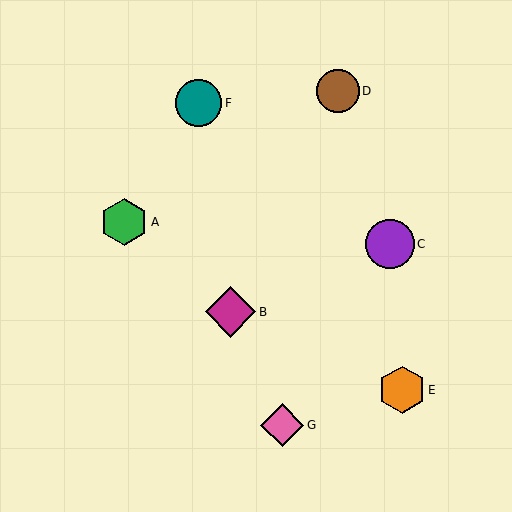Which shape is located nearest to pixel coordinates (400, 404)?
The orange hexagon (labeled E) at (402, 390) is nearest to that location.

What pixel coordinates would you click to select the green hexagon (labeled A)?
Click at (124, 222) to select the green hexagon A.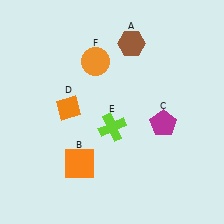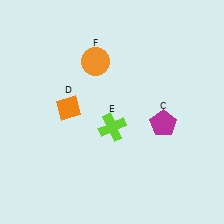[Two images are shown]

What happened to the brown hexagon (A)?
The brown hexagon (A) was removed in Image 2. It was in the top-right area of Image 1.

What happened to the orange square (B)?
The orange square (B) was removed in Image 2. It was in the bottom-left area of Image 1.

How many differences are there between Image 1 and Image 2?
There are 2 differences between the two images.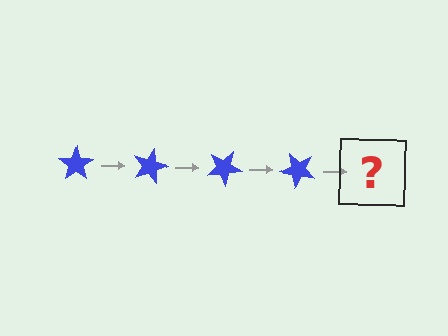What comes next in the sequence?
The next element should be a blue star rotated 60 degrees.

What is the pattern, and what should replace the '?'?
The pattern is that the star rotates 15 degrees each step. The '?' should be a blue star rotated 60 degrees.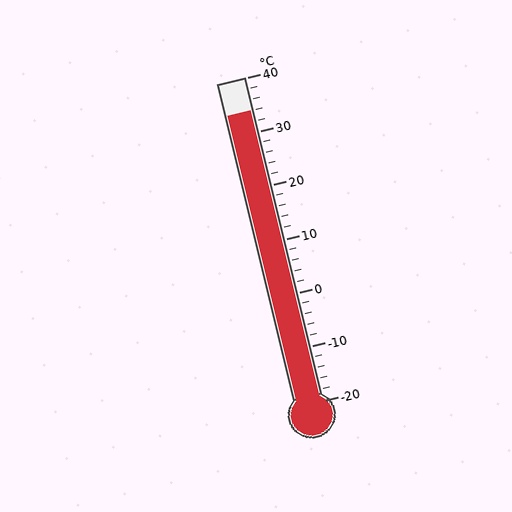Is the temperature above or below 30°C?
The temperature is above 30°C.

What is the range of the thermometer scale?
The thermometer scale ranges from -20°C to 40°C.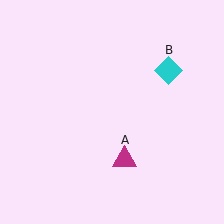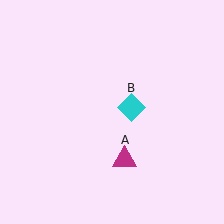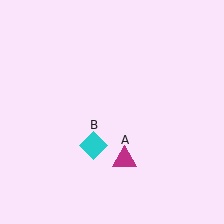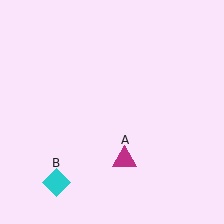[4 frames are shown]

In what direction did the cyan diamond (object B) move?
The cyan diamond (object B) moved down and to the left.